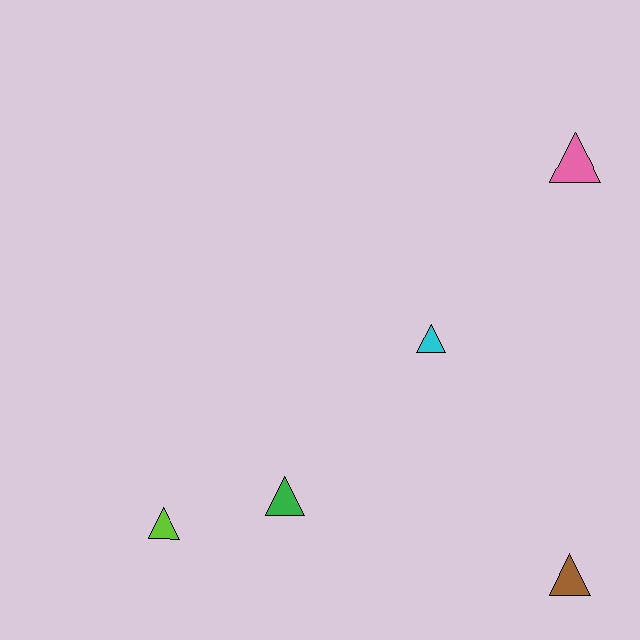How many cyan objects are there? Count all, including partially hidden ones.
There is 1 cyan object.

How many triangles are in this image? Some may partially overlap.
There are 5 triangles.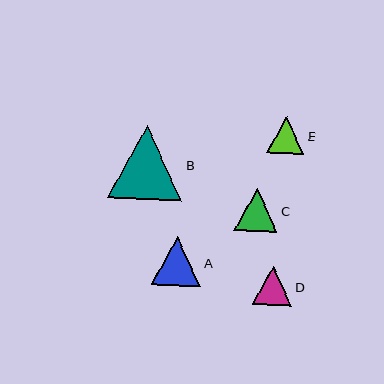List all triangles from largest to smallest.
From largest to smallest: B, A, C, D, E.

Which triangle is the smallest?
Triangle E is the smallest with a size of approximately 37 pixels.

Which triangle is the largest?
Triangle B is the largest with a size of approximately 75 pixels.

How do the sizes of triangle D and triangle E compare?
Triangle D and triangle E are approximately the same size.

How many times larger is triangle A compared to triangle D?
Triangle A is approximately 1.3 times the size of triangle D.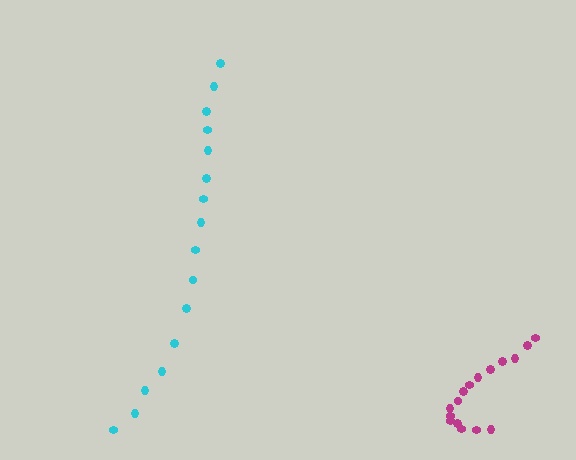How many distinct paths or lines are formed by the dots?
There are 2 distinct paths.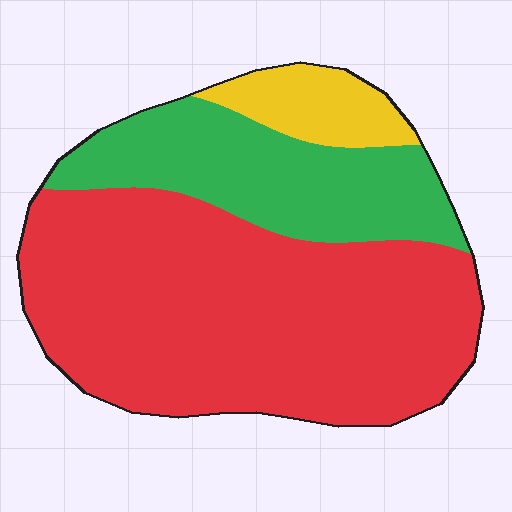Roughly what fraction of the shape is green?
Green covers around 25% of the shape.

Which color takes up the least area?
Yellow, at roughly 10%.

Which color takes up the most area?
Red, at roughly 65%.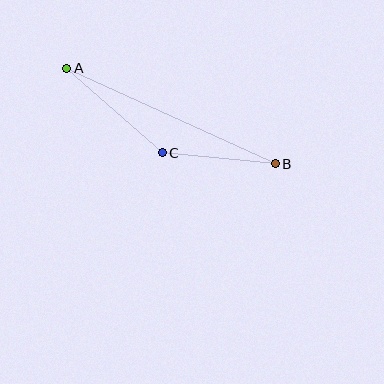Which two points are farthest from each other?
Points A and B are farthest from each other.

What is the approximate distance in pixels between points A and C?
The distance between A and C is approximately 128 pixels.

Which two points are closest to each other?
Points B and C are closest to each other.